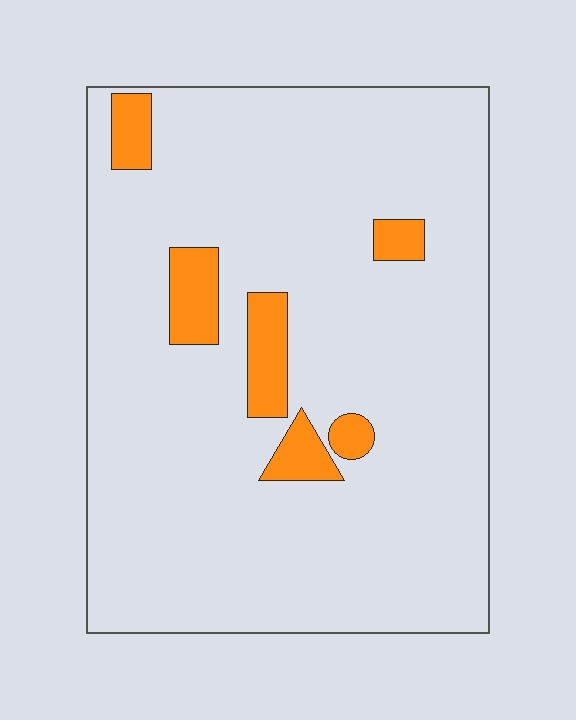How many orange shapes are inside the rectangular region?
6.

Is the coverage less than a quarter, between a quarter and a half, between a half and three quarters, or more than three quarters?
Less than a quarter.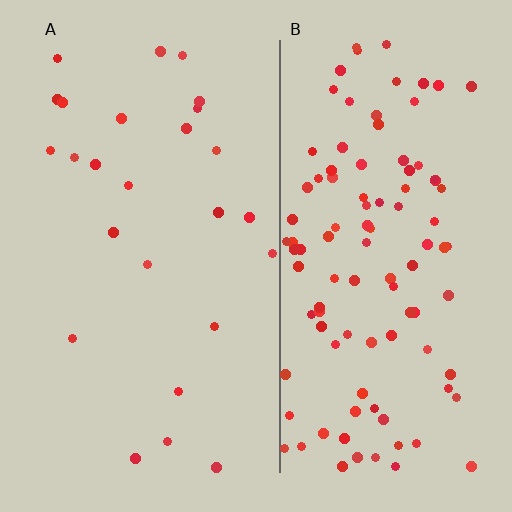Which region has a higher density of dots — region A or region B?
B (the right).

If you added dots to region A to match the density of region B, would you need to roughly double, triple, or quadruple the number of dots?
Approximately quadruple.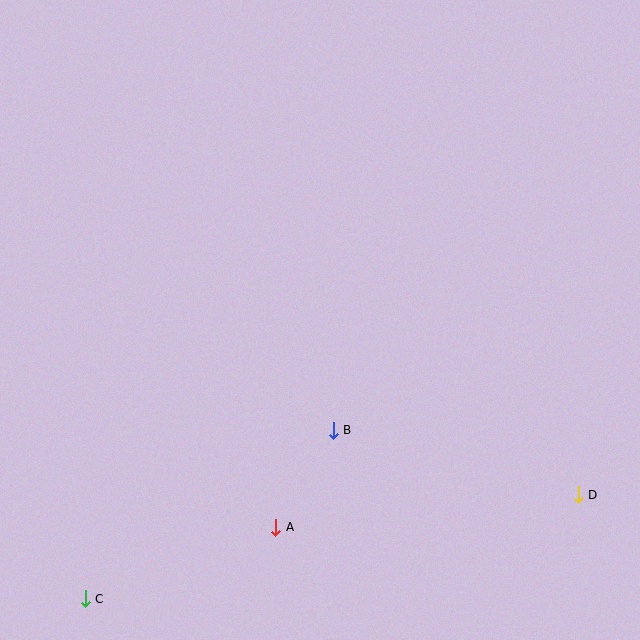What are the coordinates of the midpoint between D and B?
The midpoint between D and B is at (456, 462).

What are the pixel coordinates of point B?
Point B is at (333, 430).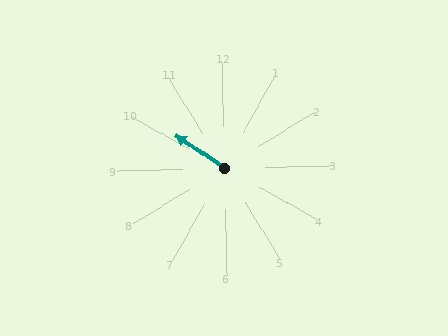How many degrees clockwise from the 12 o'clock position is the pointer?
Approximately 306 degrees.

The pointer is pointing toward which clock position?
Roughly 10 o'clock.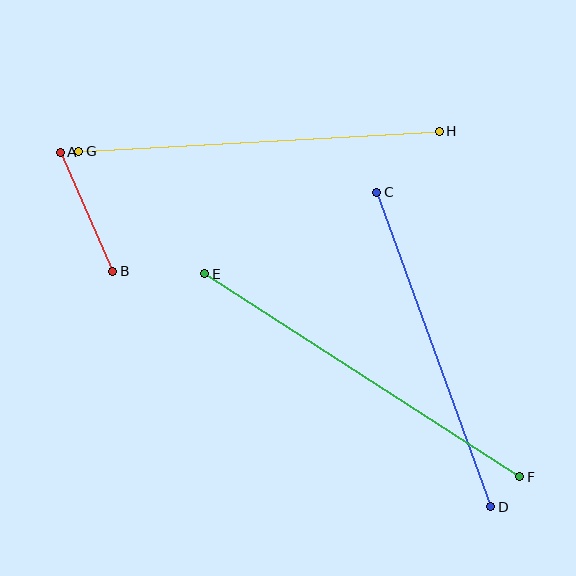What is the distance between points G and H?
The distance is approximately 361 pixels.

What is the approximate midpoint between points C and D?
The midpoint is at approximately (434, 350) pixels.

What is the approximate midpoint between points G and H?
The midpoint is at approximately (259, 141) pixels.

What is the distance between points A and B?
The distance is approximately 130 pixels.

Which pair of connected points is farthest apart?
Points E and F are farthest apart.